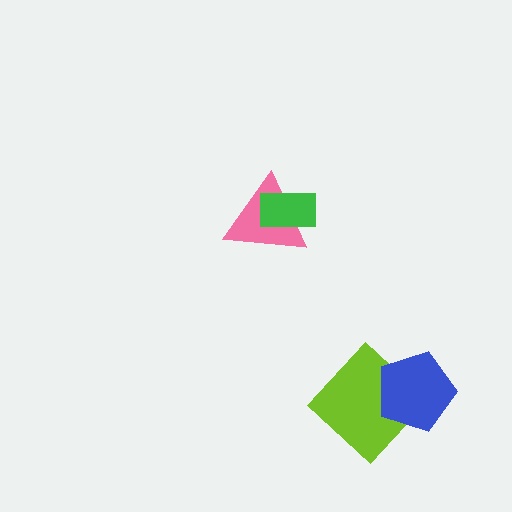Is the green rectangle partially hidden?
No, no other shape covers it.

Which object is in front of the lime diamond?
The blue pentagon is in front of the lime diamond.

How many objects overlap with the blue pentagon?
1 object overlaps with the blue pentagon.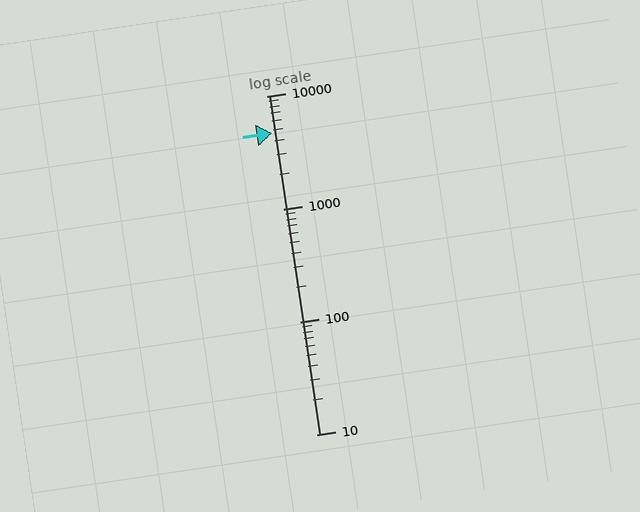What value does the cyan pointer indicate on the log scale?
The pointer indicates approximately 4700.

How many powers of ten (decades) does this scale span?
The scale spans 3 decades, from 10 to 10000.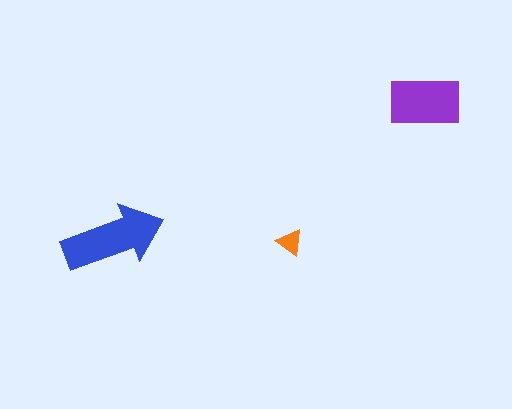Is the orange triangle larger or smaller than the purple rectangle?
Smaller.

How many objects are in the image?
There are 3 objects in the image.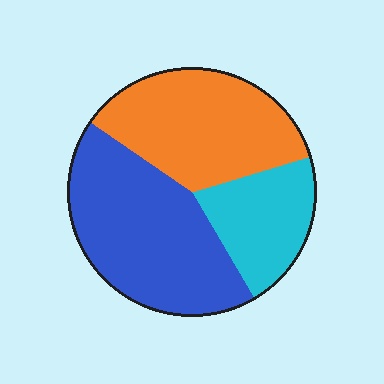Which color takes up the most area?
Blue, at roughly 45%.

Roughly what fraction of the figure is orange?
Orange takes up between a third and a half of the figure.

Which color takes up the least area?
Cyan, at roughly 20%.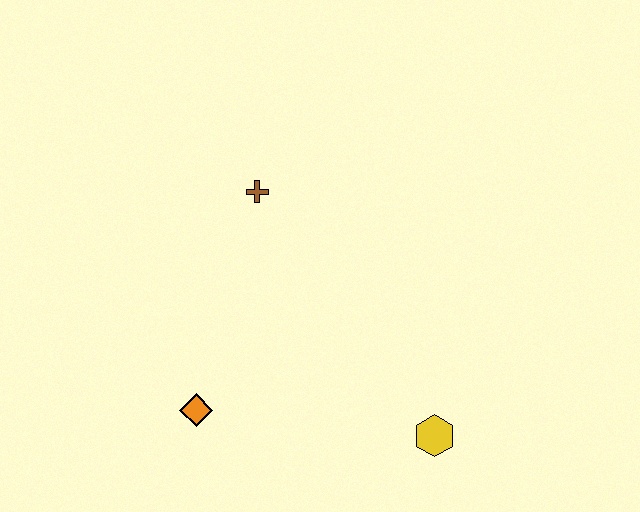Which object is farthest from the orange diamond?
The yellow hexagon is farthest from the orange diamond.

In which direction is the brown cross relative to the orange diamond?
The brown cross is above the orange diamond.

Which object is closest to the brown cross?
The orange diamond is closest to the brown cross.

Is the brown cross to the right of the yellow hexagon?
No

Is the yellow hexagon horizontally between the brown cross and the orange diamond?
No